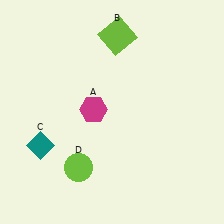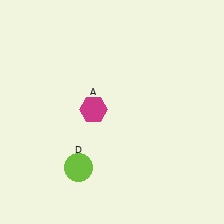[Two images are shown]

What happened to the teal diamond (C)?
The teal diamond (C) was removed in Image 2. It was in the bottom-left area of Image 1.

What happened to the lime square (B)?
The lime square (B) was removed in Image 2. It was in the top-right area of Image 1.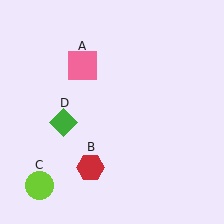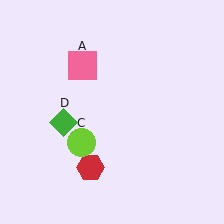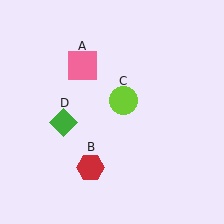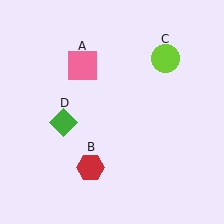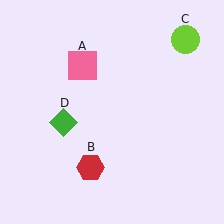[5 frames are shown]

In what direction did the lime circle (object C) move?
The lime circle (object C) moved up and to the right.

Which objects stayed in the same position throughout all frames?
Pink square (object A) and red hexagon (object B) and green diamond (object D) remained stationary.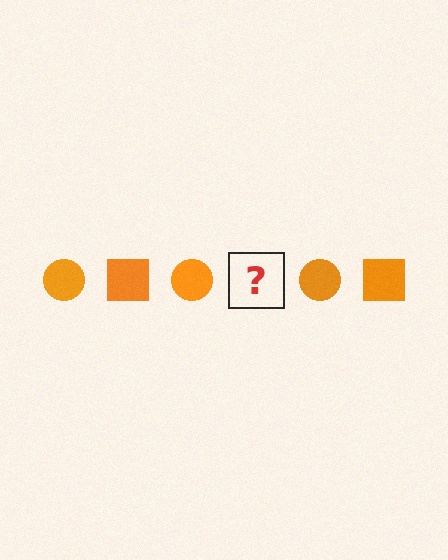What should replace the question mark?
The question mark should be replaced with an orange square.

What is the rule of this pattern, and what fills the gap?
The rule is that the pattern cycles through circle, square shapes in orange. The gap should be filled with an orange square.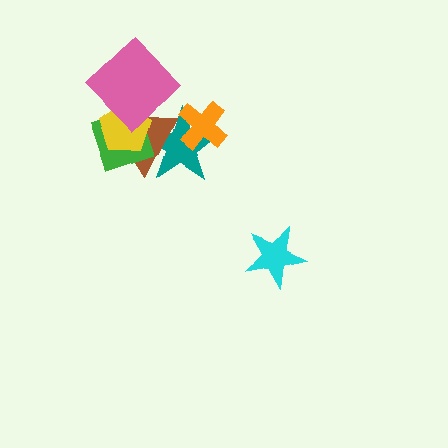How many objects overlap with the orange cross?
1 object overlaps with the orange cross.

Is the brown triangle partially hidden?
Yes, it is partially covered by another shape.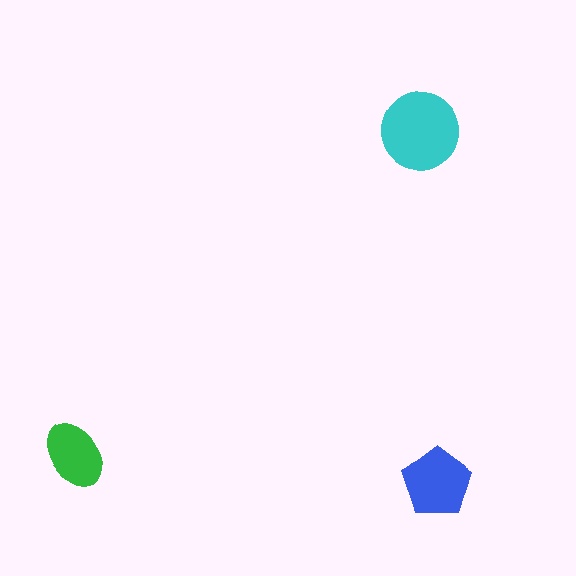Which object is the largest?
The cyan circle.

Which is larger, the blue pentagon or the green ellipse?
The blue pentagon.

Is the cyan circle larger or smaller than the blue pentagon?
Larger.